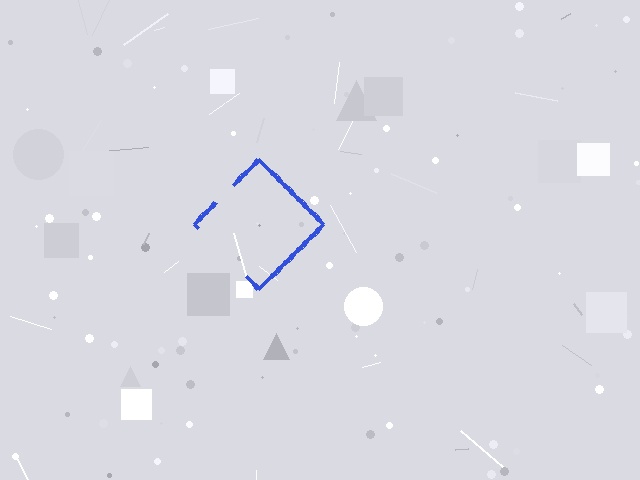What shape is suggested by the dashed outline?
The dashed outline suggests a diamond.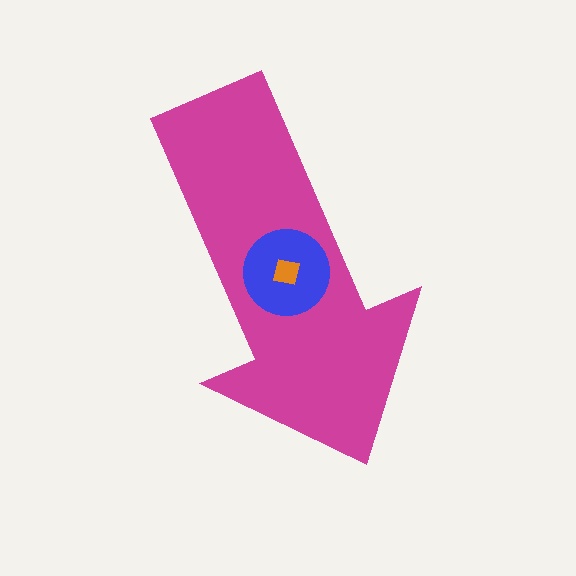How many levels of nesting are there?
3.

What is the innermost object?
The orange square.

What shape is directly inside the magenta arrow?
The blue circle.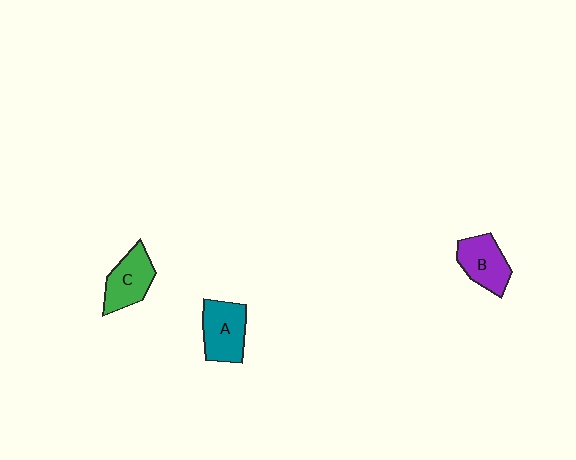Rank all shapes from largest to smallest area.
From largest to smallest: A (teal), C (green), B (purple).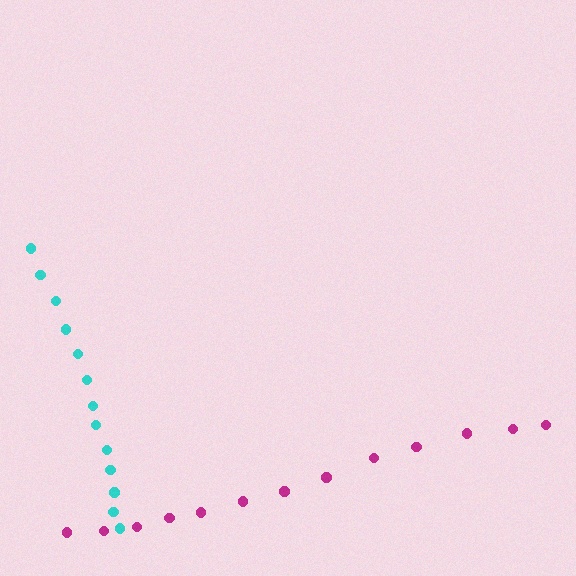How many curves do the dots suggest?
There are 2 distinct paths.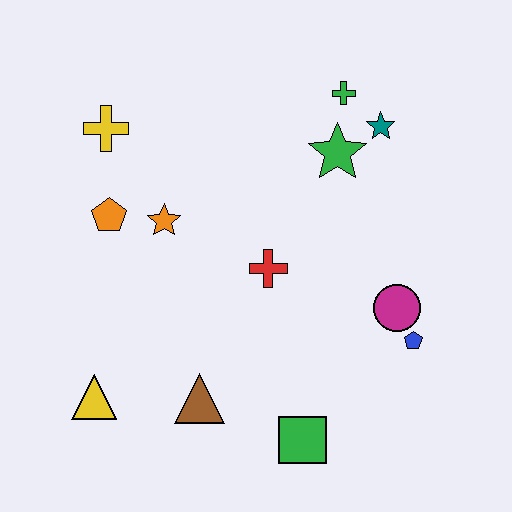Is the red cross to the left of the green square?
Yes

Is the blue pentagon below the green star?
Yes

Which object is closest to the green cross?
The teal star is closest to the green cross.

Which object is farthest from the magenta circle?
The yellow cross is farthest from the magenta circle.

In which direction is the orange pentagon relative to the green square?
The orange pentagon is above the green square.